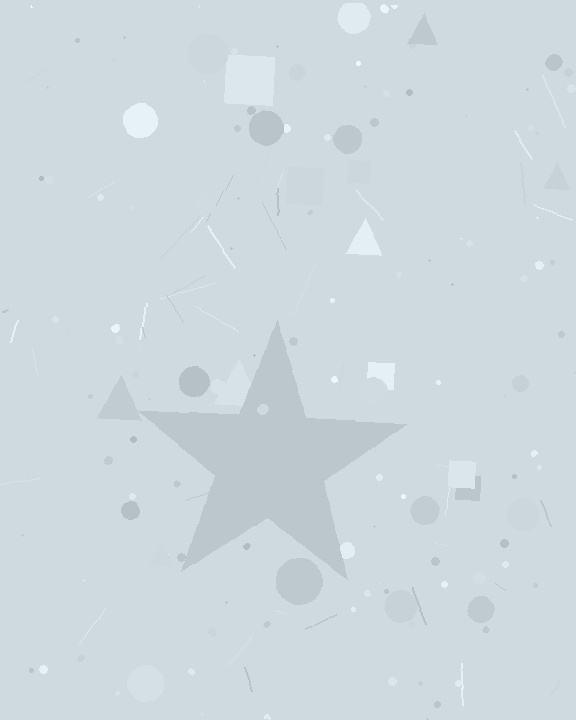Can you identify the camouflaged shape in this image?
The camouflaged shape is a star.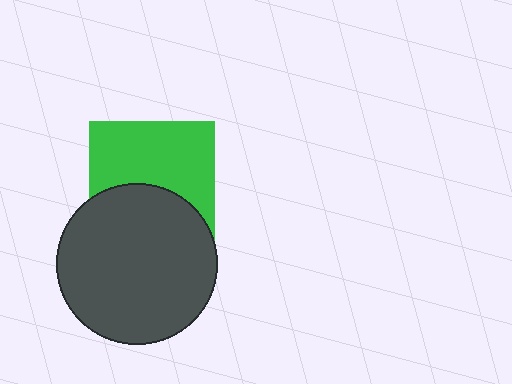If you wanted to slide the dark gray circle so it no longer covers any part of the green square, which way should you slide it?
Slide it down — that is the most direct way to separate the two shapes.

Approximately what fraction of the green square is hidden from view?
Roughly 42% of the green square is hidden behind the dark gray circle.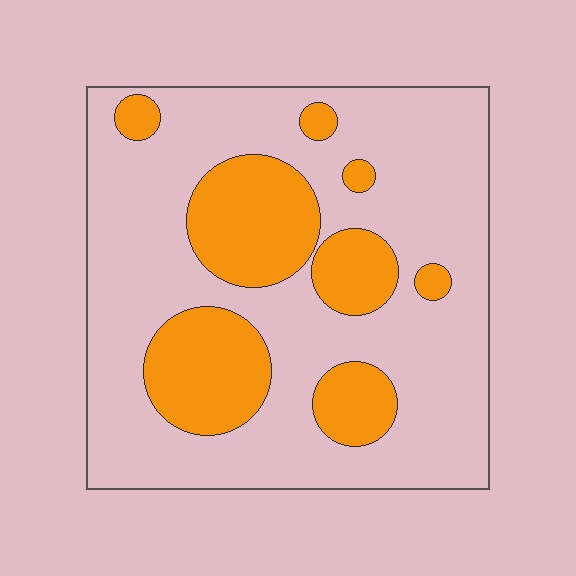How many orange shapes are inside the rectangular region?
8.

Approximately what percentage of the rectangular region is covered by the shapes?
Approximately 25%.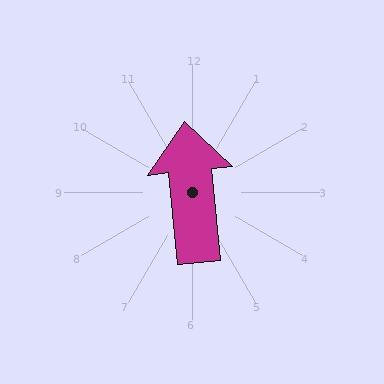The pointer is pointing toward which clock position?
Roughly 12 o'clock.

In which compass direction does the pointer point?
North.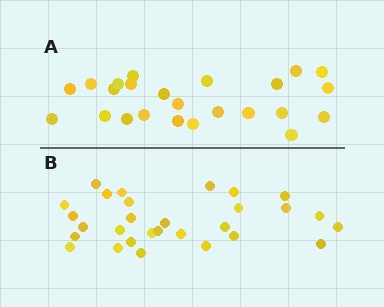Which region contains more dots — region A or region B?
Region B (the bottom region) has more dots.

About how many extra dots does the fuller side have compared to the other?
Region B has about 5 more dots than region A.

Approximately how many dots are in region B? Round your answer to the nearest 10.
About 30 dots. (The exact count is 29, which rounds to 30.)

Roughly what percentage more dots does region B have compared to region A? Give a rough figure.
About 20% more.